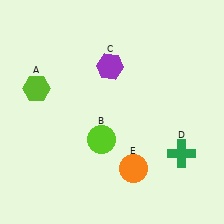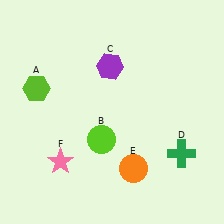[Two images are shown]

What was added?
A pink star (F) was added in Image 2.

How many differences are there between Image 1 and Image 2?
There is 1 difference between the two images.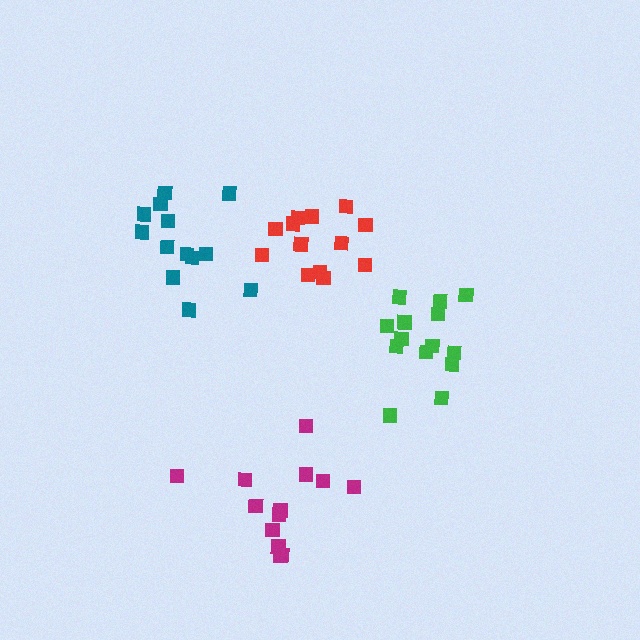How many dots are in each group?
Group 1: 13 dots, Group 2: 13 dots, Group 3: 13 dots, Group 4: 14 dots (53 total).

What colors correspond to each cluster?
The clusters are colored: magenta, teal, red, green.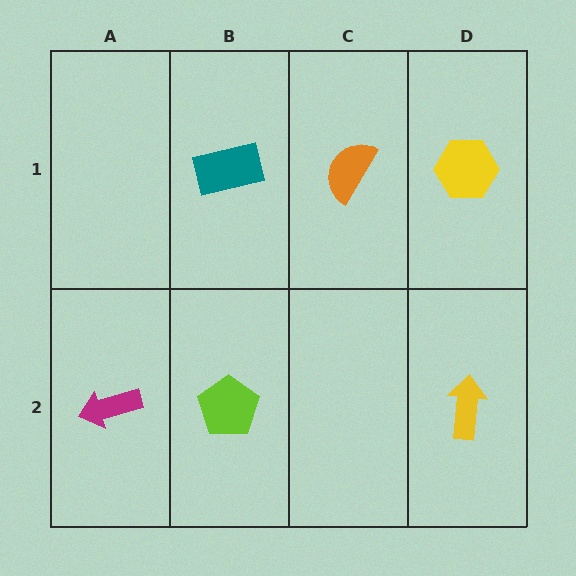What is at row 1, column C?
An orange semicircle.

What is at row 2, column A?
A magenta arrow.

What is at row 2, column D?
A yellow arrow.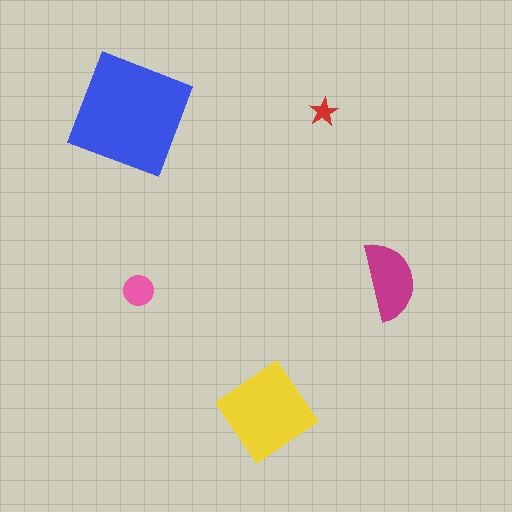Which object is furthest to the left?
The blue square is leftmost.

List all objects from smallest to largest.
The red star, the pink circle, the magenta semicircle, the yellow diamond, the blue square.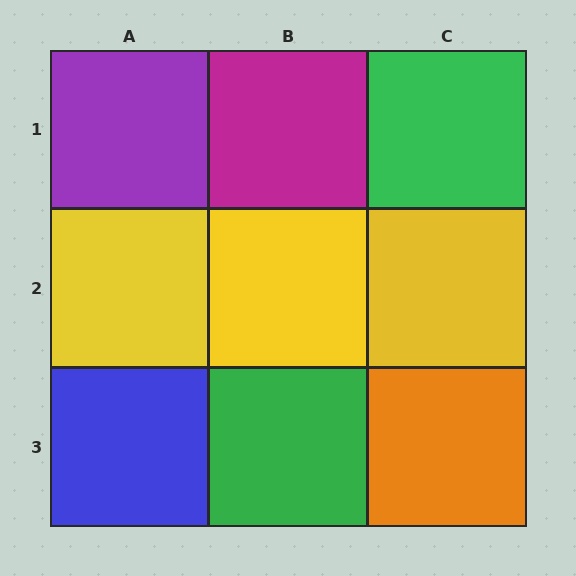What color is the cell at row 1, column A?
Purple.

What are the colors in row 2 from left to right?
Yellow, yellow, yellow.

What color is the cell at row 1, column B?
Magenta.